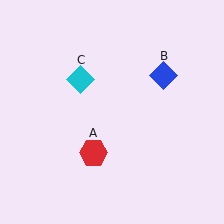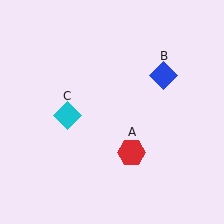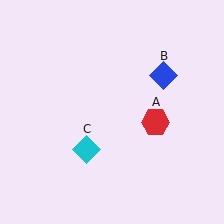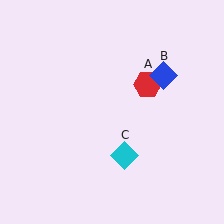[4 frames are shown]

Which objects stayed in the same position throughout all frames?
Blue diamond (object B) remained stationary.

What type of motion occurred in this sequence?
The red hexagon (object A), cyan diamond (object C) rotated counterclockwise around the center of the scene.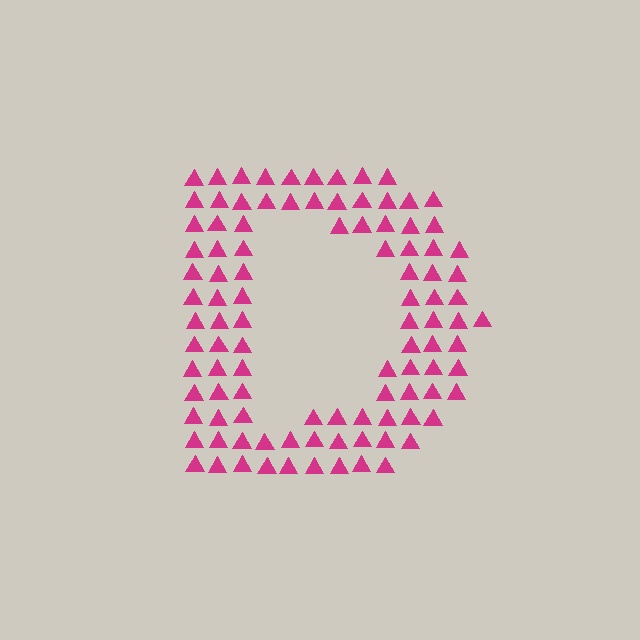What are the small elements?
The small elements are triangles.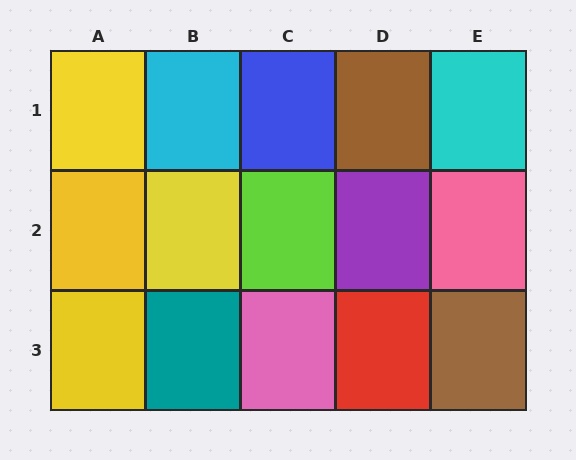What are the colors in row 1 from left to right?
Yellow, cyan, blue, brown, cyan.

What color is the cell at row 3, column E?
Brown.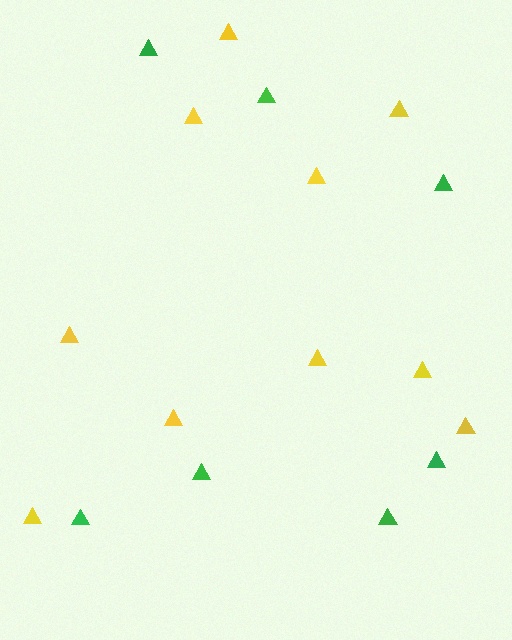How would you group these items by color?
There are 2 groups: one group of yellow triangles (10) and one group of green triangles (7).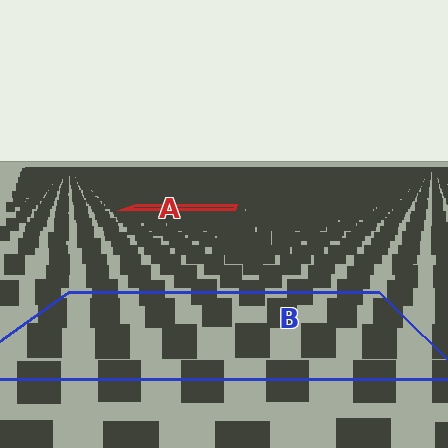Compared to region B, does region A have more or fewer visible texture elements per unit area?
Region A has more texture elements per unit area — they are packed more densely because it is farther away.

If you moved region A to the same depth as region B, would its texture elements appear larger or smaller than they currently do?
They would appear larger. At a closer depth, the same texture elements are projected at a bigger on-screen size.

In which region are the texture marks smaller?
The texture marks are smaller in region A, because it is farther away.